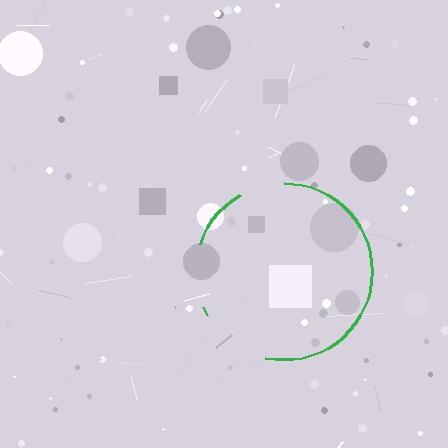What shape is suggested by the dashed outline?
The dashed outline suggests a circle.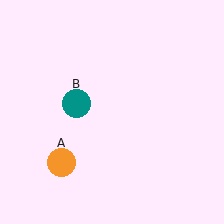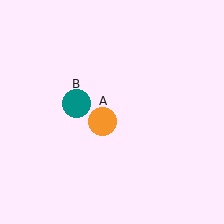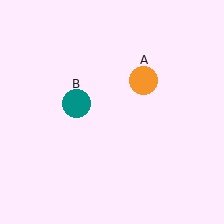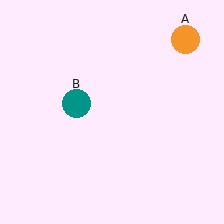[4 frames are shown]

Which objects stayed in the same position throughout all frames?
Teal circle (object B) remained stationary.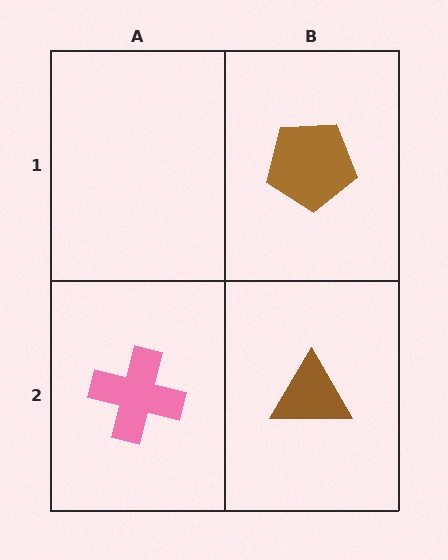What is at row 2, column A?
A pink cross.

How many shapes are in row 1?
1 shape.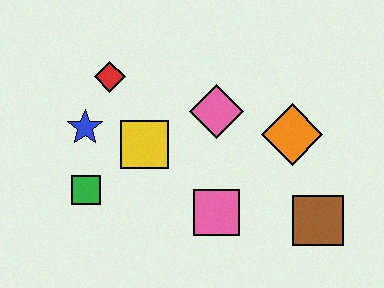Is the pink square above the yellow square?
No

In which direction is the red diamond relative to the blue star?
The red diamond is above the blue star.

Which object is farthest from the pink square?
The red diamond is farthest from the pink square.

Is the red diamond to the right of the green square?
Yes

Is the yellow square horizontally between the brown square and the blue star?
Yes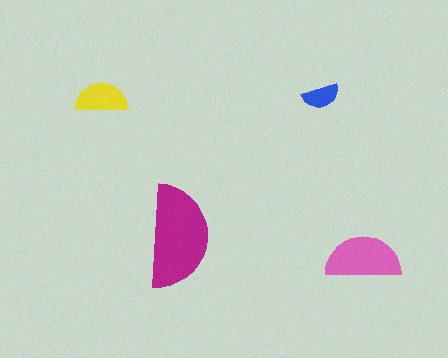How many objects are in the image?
There are 4 objects in the image.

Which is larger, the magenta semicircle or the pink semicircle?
The magenta one.